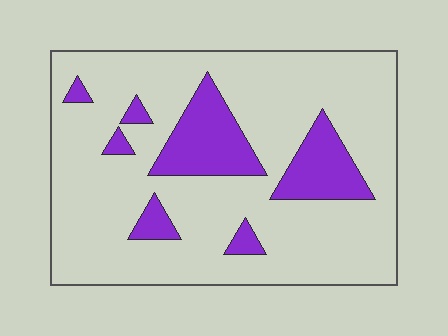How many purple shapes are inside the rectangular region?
7.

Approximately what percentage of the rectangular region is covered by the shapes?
Approximately 20%.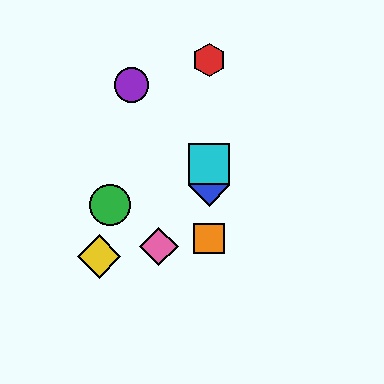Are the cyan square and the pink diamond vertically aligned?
No, the cyan square is at x≈209 and the pink diamond is at x≈159.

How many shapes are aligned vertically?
4 shapes (the red hexagon, the blue diamond, the orange square, the cyan square) are aligned vertically.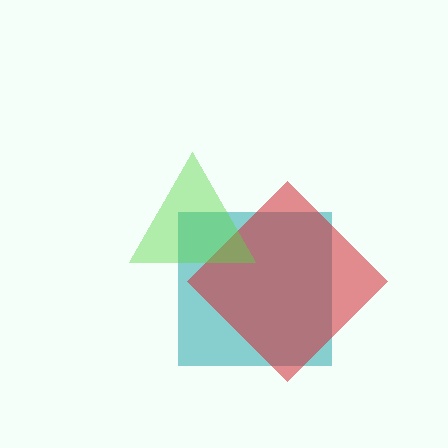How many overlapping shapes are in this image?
There are 3 overlapping shapes in the image.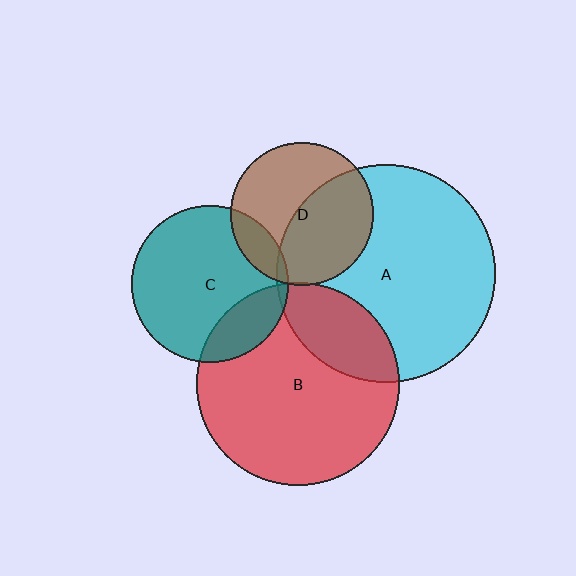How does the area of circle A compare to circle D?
Approximately 2.3 times.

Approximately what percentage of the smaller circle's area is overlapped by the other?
Approximately 20%.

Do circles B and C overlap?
Yes.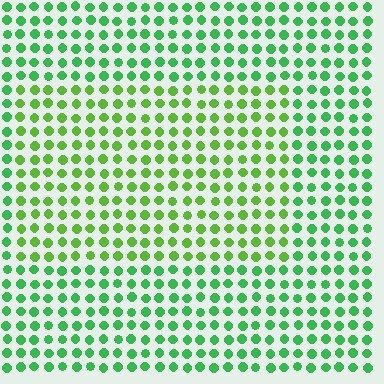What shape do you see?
I see a rectangle.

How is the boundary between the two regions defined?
The boundary is defined purely by a slight shift in hue (about 29 degrees). Spacing, size, and orientation are identical on both sides.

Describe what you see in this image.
The image is filled with small green elements in a uniform arrangement. A rectangle-shaped region is visible where the elements are tinted to a slightly different hue, forming a subtle color boundary.